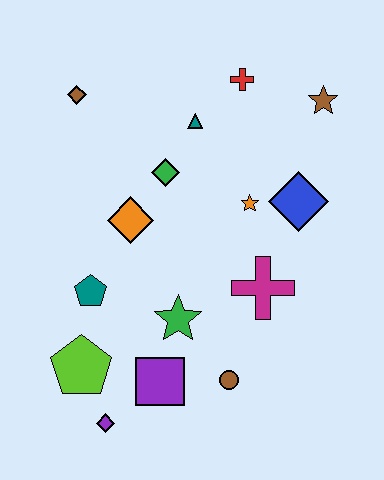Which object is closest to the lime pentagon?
The purple diamond is closest to the lime pentagon.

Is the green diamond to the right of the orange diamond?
Yes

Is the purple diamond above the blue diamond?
No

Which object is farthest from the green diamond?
The purple diamond is farthest from the green diamond.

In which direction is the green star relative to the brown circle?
The green star is above the brown circle.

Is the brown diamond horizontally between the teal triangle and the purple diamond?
No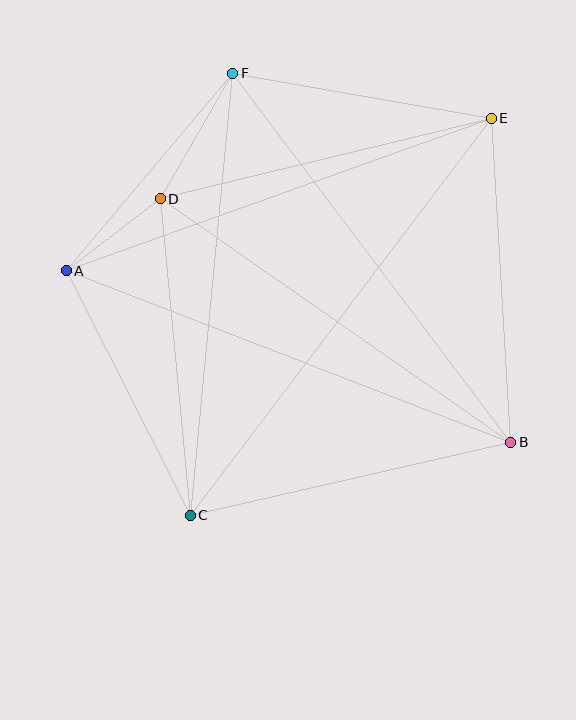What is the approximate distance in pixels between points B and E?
The distance between B and E is approximately 324 pixels.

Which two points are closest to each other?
Points A and D are closest to each other.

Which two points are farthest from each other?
Points C and E are farthest from each other.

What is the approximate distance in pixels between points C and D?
The distance between C and D is approximately 318 pixels.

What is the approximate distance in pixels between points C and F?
The distance between C and F is approximately 444 pixels.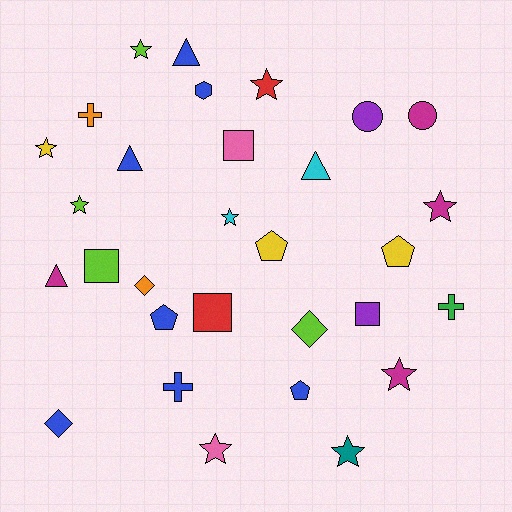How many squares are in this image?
There are 4 squares.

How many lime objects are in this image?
There are 4 lime objects.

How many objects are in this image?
There are 30 objects.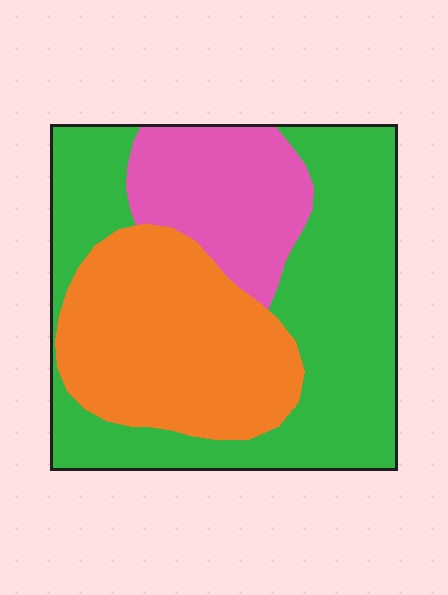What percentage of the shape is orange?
Orange covers about 30% of the shape.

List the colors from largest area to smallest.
From largest to smallest: green, orange, pink.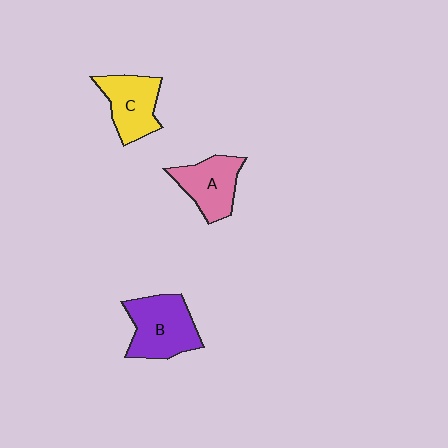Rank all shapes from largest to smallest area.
From largest to smallest: B (purple), C (yellow), A (pink).